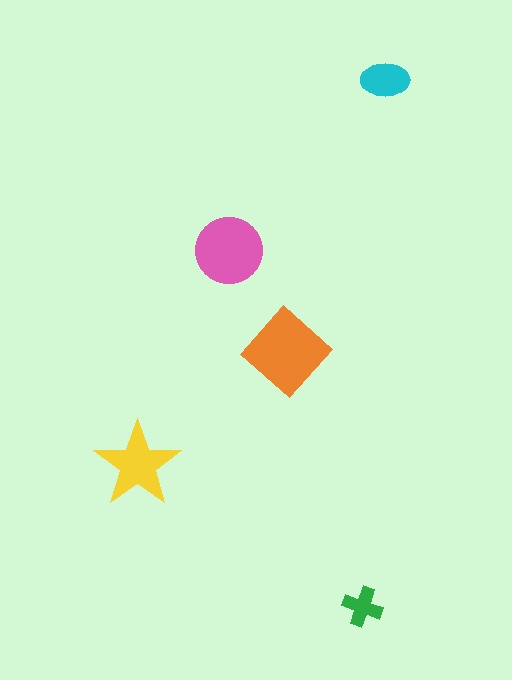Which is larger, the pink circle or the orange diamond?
The orange diamond.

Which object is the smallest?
The green cross.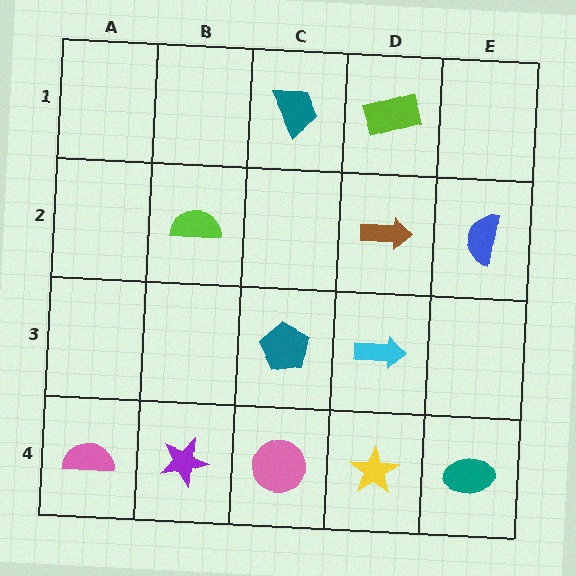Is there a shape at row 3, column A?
No, that cell is empty.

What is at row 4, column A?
A pink semicircle.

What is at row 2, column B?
A lime semicircle.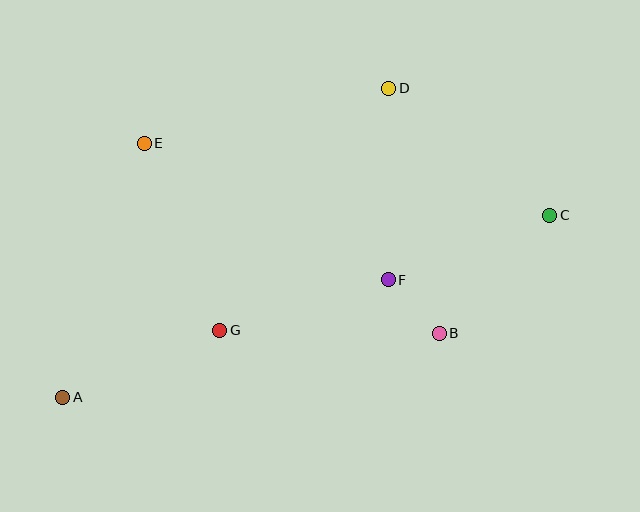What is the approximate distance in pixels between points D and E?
The distance between D and E is approximately 251 pixels.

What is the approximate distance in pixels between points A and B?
The distance between A and B is approximately 382 pixels.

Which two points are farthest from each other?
Points A and C are farthest from each other.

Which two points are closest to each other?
Points B and F are closest to each other.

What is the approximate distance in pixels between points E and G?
The distance between E and G is approximately 202 pixels.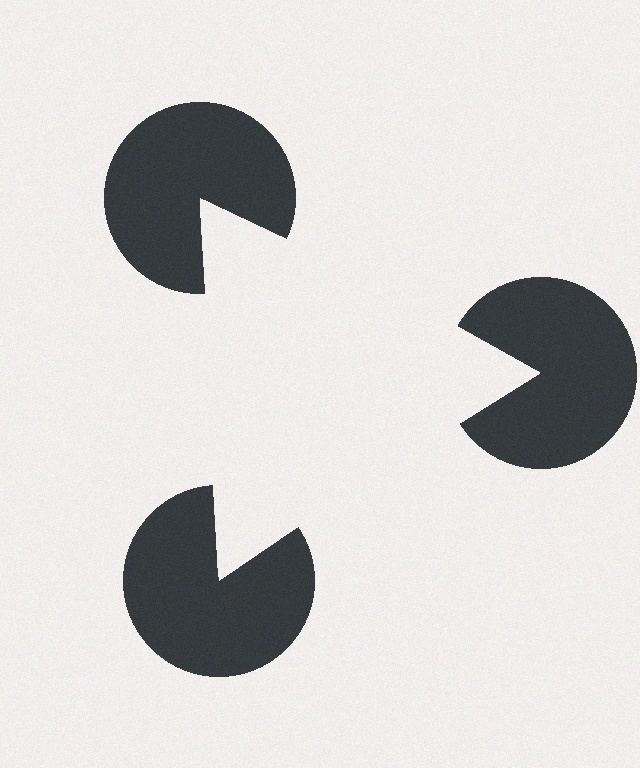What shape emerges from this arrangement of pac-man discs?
An illusory triangle — its edges are inferred from the aligned wedge cuts in the pac-man discs, not physically drawn.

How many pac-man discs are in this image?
There are 3 — one at each vertex of the illusory triangle.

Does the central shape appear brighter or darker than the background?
It typically appears slightly brighter than the background, even though no actual brightness change is drawn.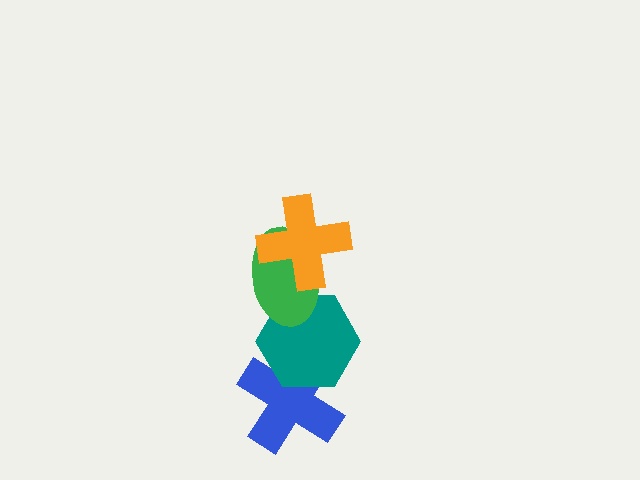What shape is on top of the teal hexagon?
The green ellipse is on top of the teal hexagon.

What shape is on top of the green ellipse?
The orange cross is on top of the green ellipse.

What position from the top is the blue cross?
The blue cross is 4th from the top.